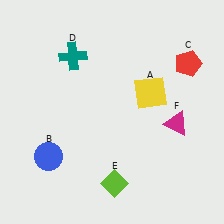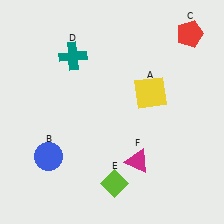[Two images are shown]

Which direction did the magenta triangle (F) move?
The magenta triangle (F) moved left.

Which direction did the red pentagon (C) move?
The red pentagon (C) moved up.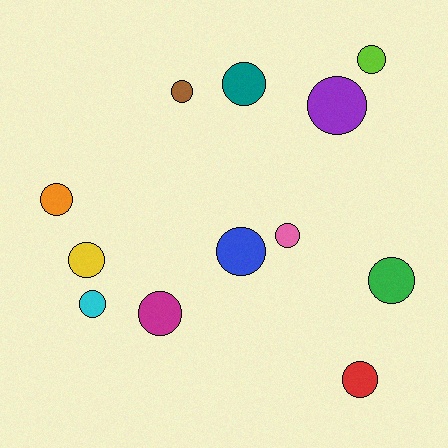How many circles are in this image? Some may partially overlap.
There are 12 circles.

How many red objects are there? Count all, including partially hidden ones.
There is 1 red object.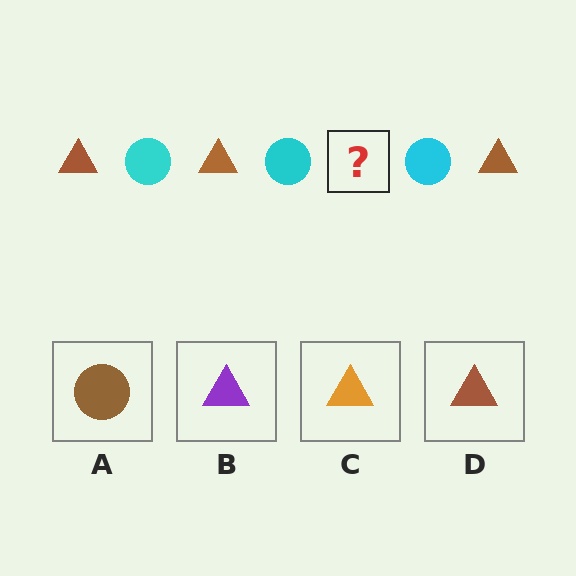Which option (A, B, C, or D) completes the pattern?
D.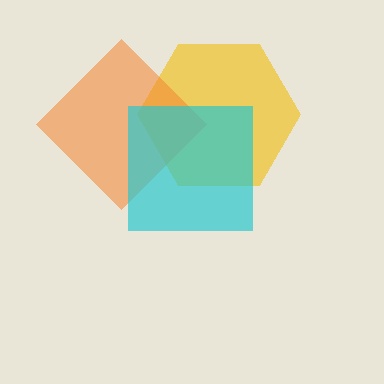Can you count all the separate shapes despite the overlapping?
Yes, there are 3 separate shapes.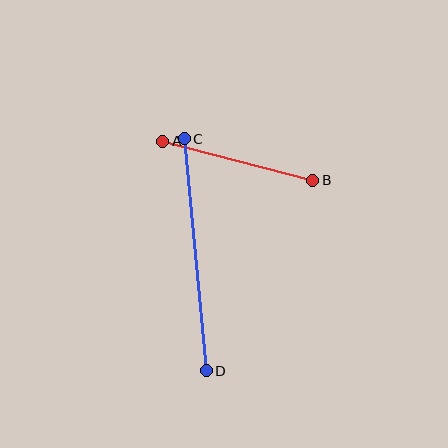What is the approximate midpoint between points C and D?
The midpoint is at approximately (195, 255) pixels.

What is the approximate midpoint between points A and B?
The midpoint is at approximately (238, 161) pixels.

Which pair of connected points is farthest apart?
Points C and D are farthest apart.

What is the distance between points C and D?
The distance is approximately 233 pixels.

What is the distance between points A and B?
The distance is approximately 155 pixels.